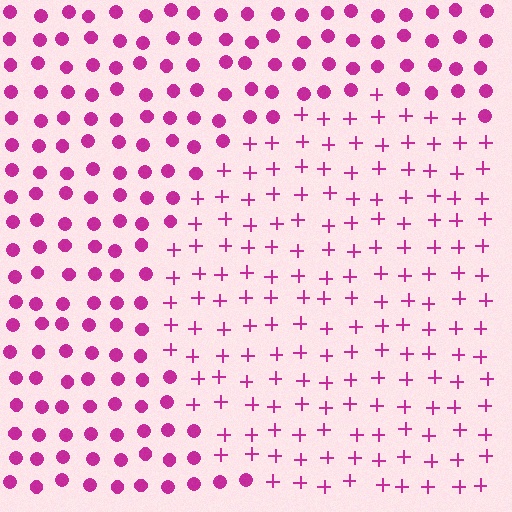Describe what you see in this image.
The image is filled with small magenta elements arranged in a uniform grid. A circle-shaped region contains plus signs, while the surrounding area contains circles. The boundary is defined purely by the change in element shape.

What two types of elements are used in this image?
The image uses plus signs inside the circle region and circles outside it.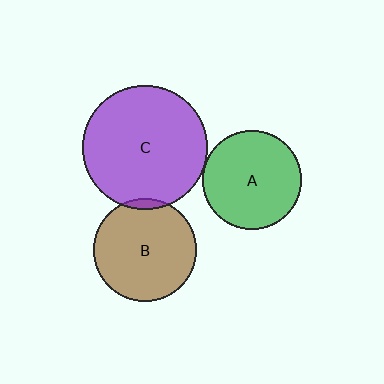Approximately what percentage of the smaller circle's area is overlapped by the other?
Approximately 5%.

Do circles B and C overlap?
Yes.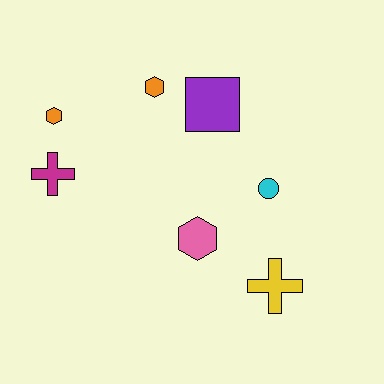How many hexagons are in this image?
There are 3 hexagons.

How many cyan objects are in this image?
There is 1 cyan object.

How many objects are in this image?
There are 7 objects.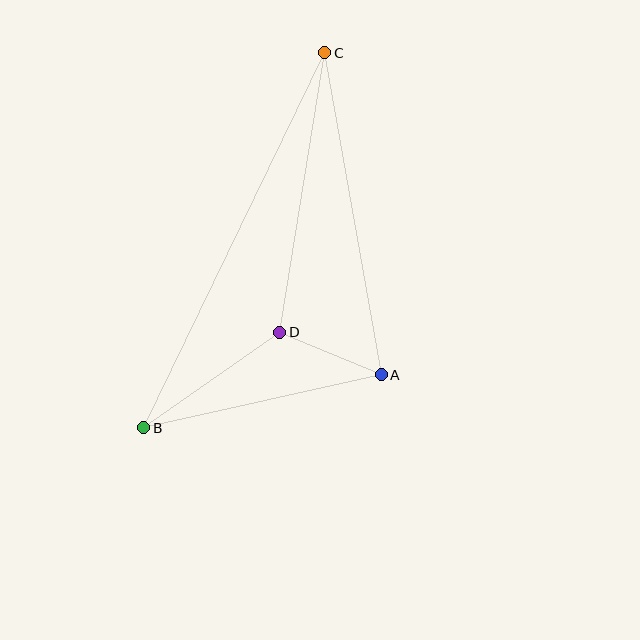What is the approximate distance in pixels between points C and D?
The distance between C and D is approximately 283 pixels.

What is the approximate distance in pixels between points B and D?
The distance between B and D is approximately 166 pixels.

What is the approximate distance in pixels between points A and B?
The distance between A and B is approximately 243 pixels.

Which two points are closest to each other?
Points A and D are closest to each other.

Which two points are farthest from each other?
Points B and C are farthest from each other.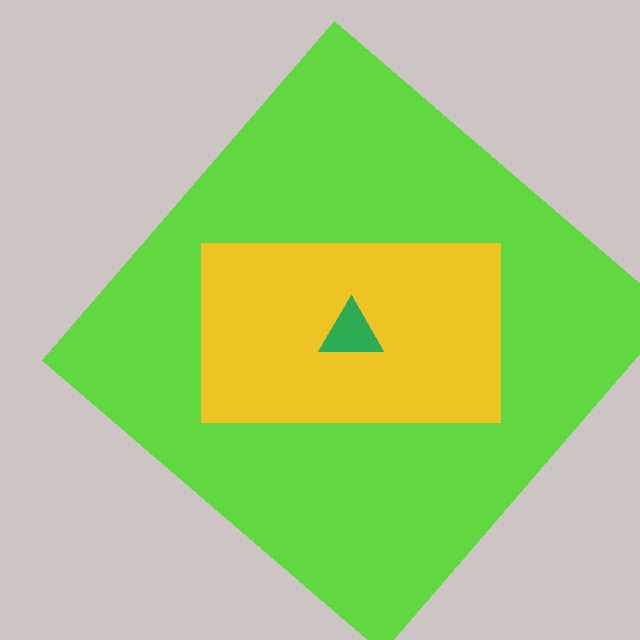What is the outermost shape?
The lime diamond.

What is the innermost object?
The green triangle.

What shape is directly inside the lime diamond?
The yellow rectangle.